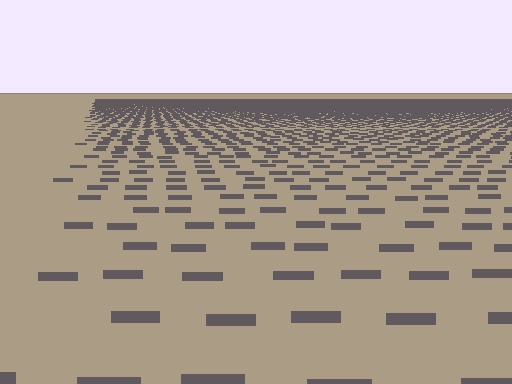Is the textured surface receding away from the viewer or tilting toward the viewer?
The surface is receding away from the viewer. Texture elements get smaller and denser toward the top.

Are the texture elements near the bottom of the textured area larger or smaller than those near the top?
Larger. Near the bottom, elements are closer to the viewer and appear at a bigger on-screen size.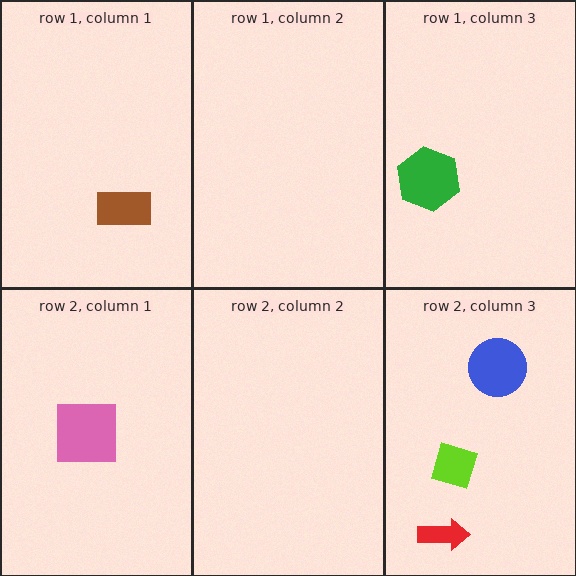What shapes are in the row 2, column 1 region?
The pink square.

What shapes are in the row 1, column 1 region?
The brown rectangle.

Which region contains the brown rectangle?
The row 1, column 1 region.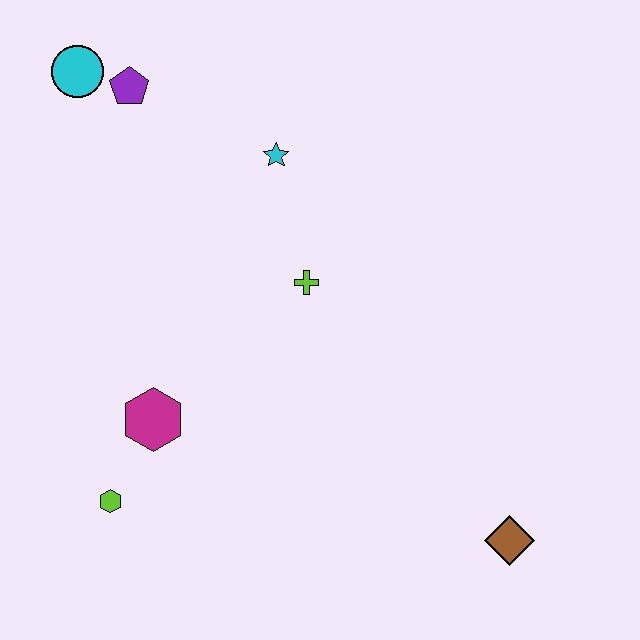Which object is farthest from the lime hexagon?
The cyan circle is farthest from the lime hexagon.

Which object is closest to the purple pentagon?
The cyan circle is closest to the purple pentagon.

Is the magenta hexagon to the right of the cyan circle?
Yes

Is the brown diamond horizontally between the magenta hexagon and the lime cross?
No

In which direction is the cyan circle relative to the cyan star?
The cyan circle is to the left of the cyan star.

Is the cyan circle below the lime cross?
No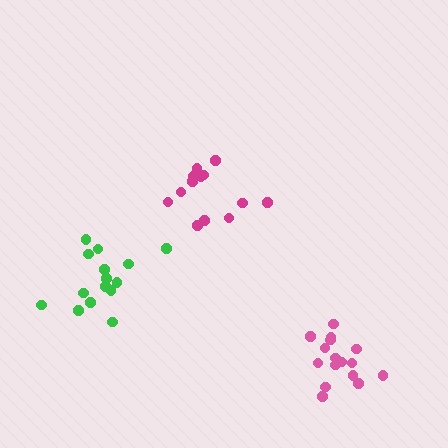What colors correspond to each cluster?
The clusters are colored: magenta, pink, green.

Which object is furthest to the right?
The pink cluster is rightmost.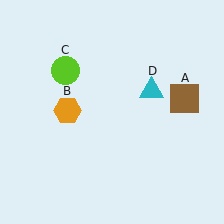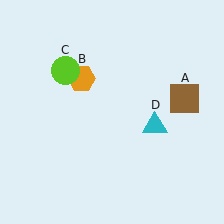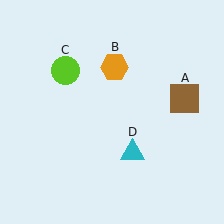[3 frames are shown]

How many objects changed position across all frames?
2 objects changed position: orange hexagon (object B), cyan triangle (object D).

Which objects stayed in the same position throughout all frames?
Brown square (object A) and lime circle (object C) remained stationary.